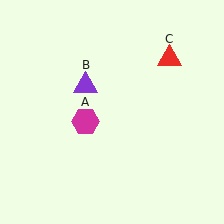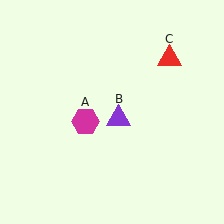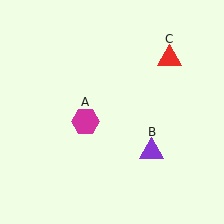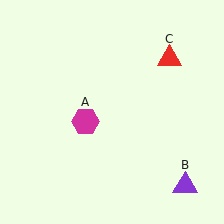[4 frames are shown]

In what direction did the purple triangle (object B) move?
The purple triangle (object B) moved down and to the right.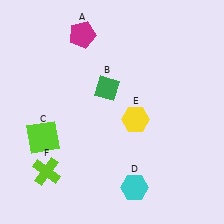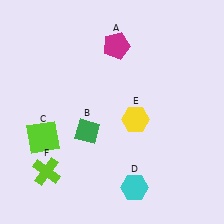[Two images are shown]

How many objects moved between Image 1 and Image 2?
2 objects moved between the two images.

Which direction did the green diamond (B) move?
The green diamond (B) moved down.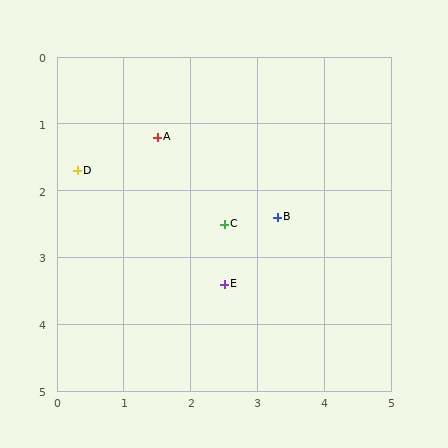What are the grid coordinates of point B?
Point B is at approximately (3.3, 2.4).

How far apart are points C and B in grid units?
Points C and B are about 0.8 grid units apart.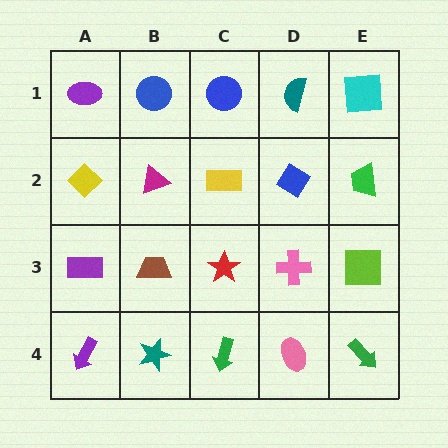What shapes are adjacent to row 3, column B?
A magenta triangle (row 2, column B), a teal star (row 4, column B), a purple rectangle (row 3, column A), a red star (row 3, column C).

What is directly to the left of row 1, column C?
A blue circle.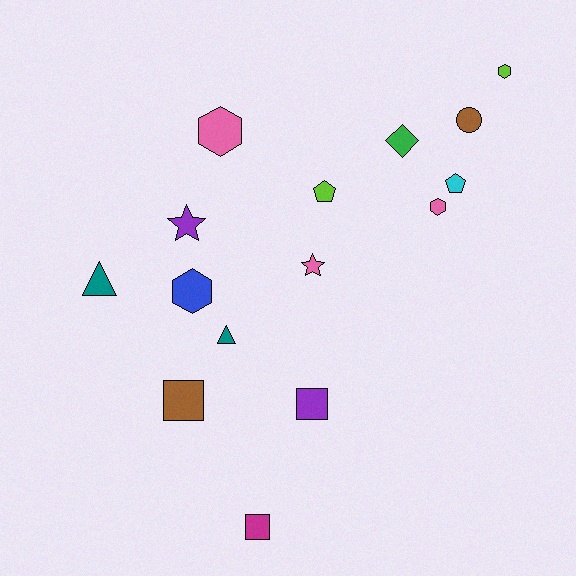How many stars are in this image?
There are 2 stars.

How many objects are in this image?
There are 15 objects.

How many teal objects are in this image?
There are 2 teal objects.